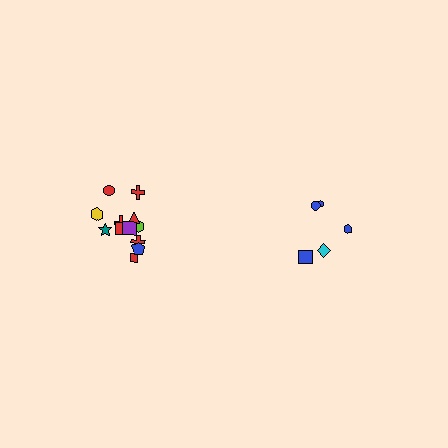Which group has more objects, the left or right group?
The left group.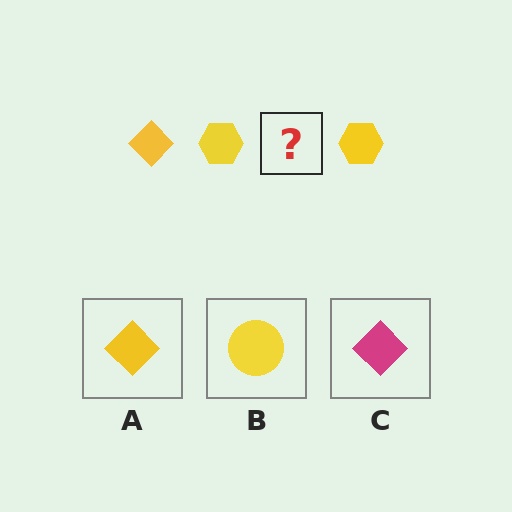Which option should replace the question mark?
Option A.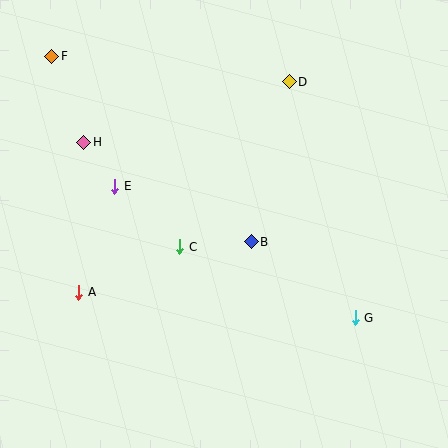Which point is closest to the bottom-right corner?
Point G is closest to the bottom-right corner.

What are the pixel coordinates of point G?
Point G is at (355, 318).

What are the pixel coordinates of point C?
Point C is at (180, 247).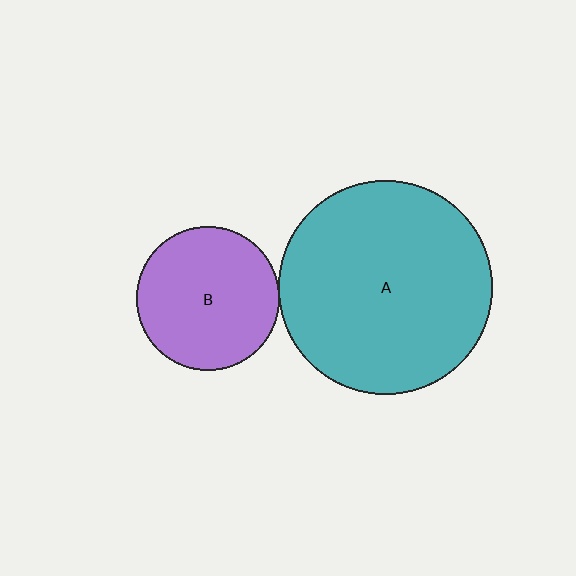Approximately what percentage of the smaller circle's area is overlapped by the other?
Approximately 5%.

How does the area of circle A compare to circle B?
Approximately 2.2 times.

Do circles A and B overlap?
Yes.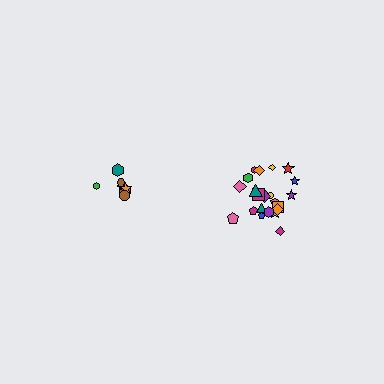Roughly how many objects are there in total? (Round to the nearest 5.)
Roughly 30 objects in total.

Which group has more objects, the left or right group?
The right group.